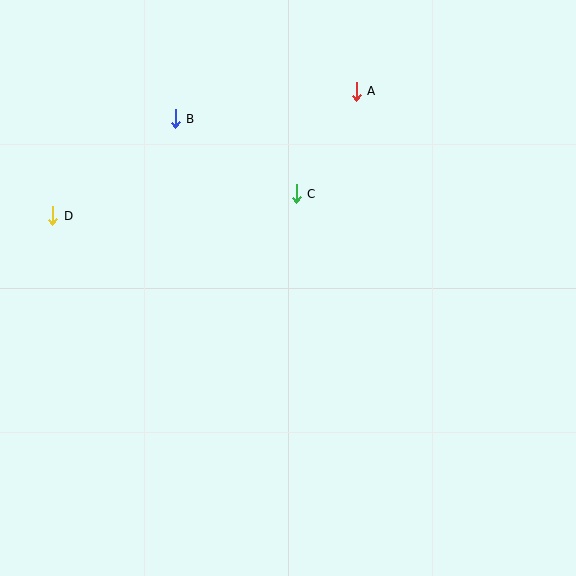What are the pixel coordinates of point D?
Point D is at (53, 216).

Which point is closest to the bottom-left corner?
Point D is closest to the bottom-left corner.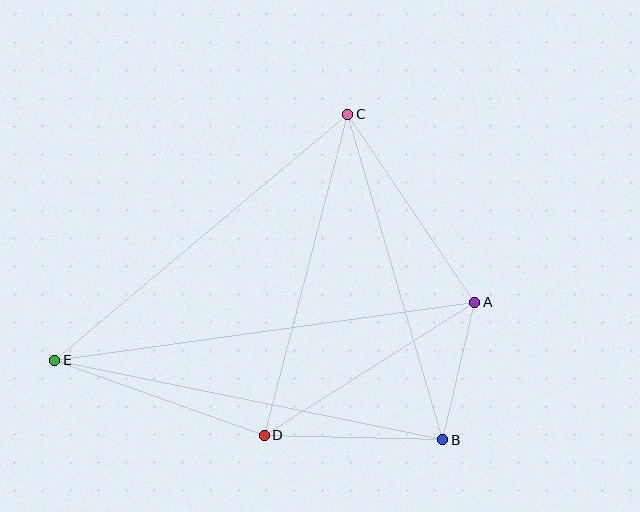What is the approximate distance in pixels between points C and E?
The distance between C and E is approximately 383 pixels.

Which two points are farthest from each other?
Points A and E are farthest from each other.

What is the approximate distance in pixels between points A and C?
The distance between A and C is approximately 227 pixels.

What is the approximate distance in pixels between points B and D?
The distance between B and D is approximately 179 pixels.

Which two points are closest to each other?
Points A and B are closest to each other.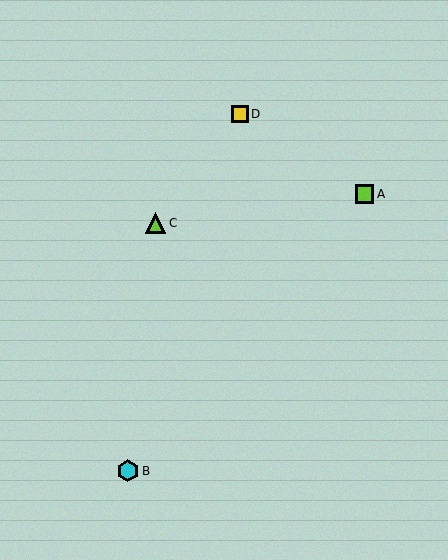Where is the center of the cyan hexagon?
The center of the cyan hexagon is at (128, 471).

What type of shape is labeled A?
Shape A is a lime square.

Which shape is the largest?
The cyan hexagon (labeled B) is the largest.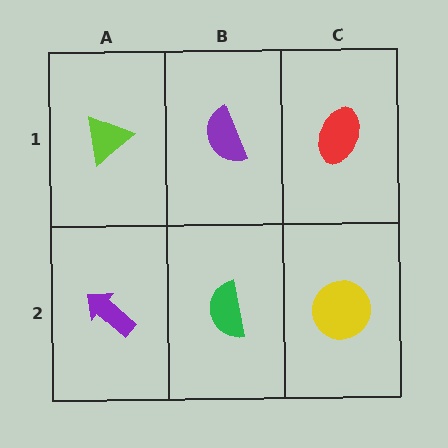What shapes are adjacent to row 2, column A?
A lime triangle (row 1, column A), a green semicircle (row 2, column B).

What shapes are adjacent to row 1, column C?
A yellow circle (row 2, column C), a purple semicircle (row 1, column B).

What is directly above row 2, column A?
A lime triangle.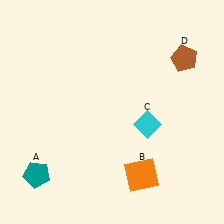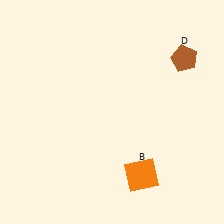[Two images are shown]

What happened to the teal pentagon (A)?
The teal pentagon (A) was removed in Image 2. It was in the bottom-left area of Image 1.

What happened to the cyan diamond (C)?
The cyan diamond (C) was removed in Image 2. It was in the bottom-right area of Image 1.